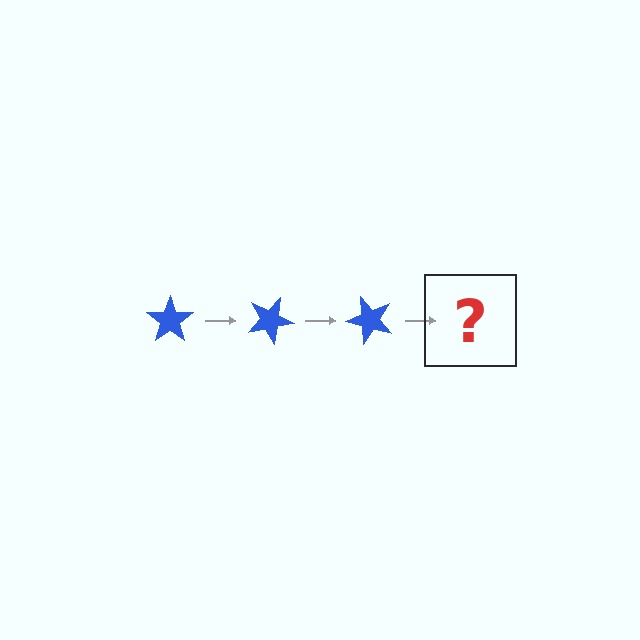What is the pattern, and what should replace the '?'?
The pattern is that the star rotates 25 degrees each step. The '?' should be a blue star rotated 75 degrees.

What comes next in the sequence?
The next element should be a blue star rotated 75 degrees.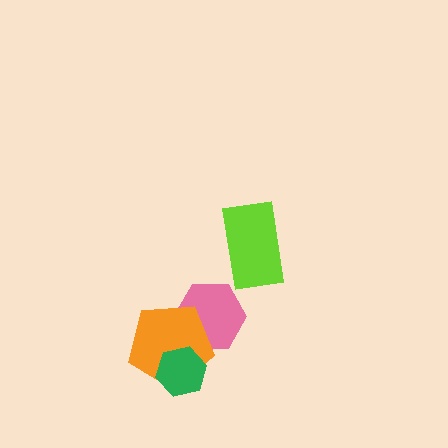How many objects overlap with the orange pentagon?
2 objects overlap with the orange pentagon.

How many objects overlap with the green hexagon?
1 object overlaps with the green hexagon.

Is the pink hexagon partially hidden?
Yes, it is partially covered by another shape.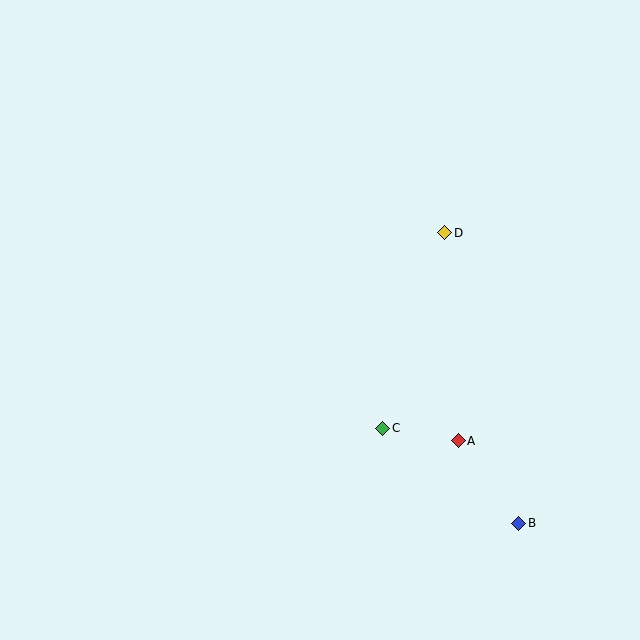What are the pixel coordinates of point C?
Point C is at (383, 428).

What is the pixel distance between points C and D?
The distance between C and D is 205 pixels.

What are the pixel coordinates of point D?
Point D is at (445, 233).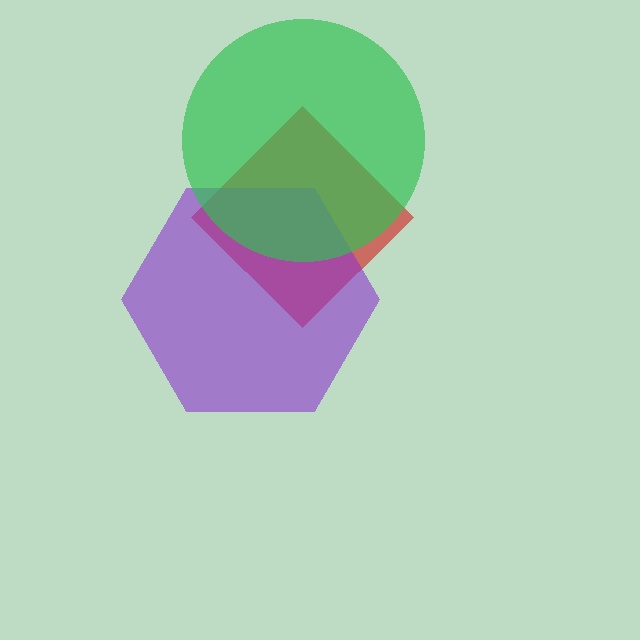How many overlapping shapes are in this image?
There are 3 overlapping shapes in the image.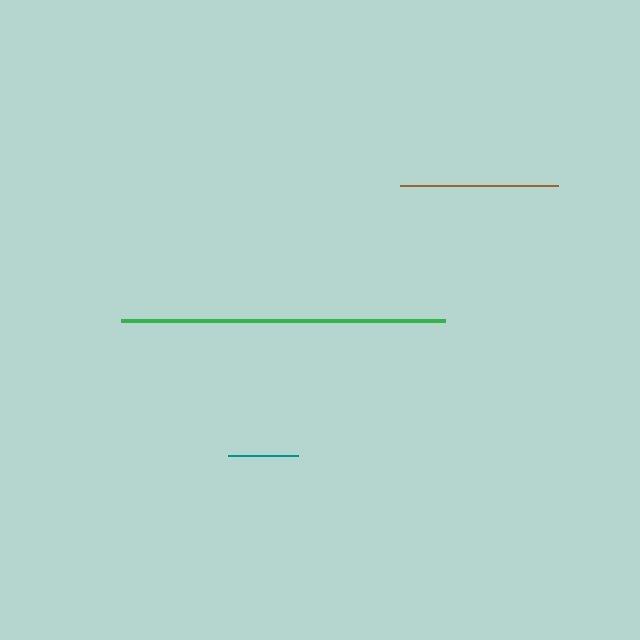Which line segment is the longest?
The green line is the longest at approximately 324 pixels.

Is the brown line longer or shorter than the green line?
The green line is longer than the brown line.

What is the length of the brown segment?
The brown segment is approximately 158 pixels long.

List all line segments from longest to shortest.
From longest to shortest: green, brown, teal.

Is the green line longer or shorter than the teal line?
The green line is longer than the teal line.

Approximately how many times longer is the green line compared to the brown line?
The green line is approximately 2.0 times the length of the brown line.